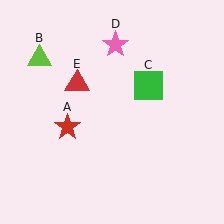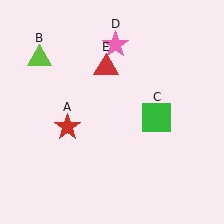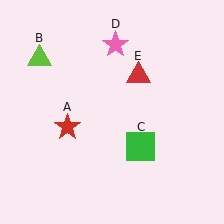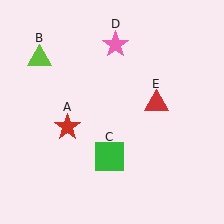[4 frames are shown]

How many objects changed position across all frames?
2 objects changed position: green square (object C), red triangle (object E).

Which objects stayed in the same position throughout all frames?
Red star (object A) and lime triangle (object B) and pink star (object D) remained stationary.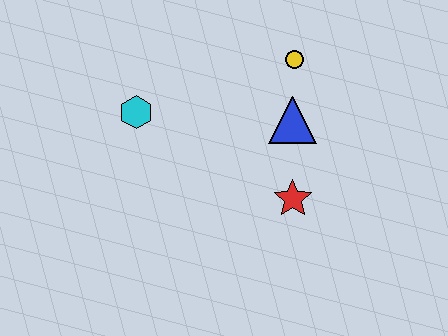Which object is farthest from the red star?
The cyan hexagon is farthest from the red star.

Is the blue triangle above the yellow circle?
No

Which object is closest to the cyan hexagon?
The blue triangle is closest to the cyan hexagon.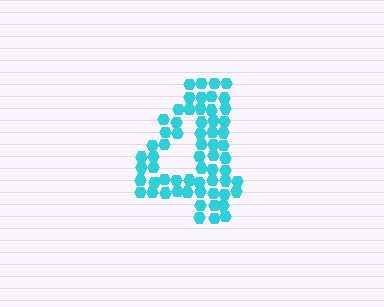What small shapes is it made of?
It is made of small hexagons.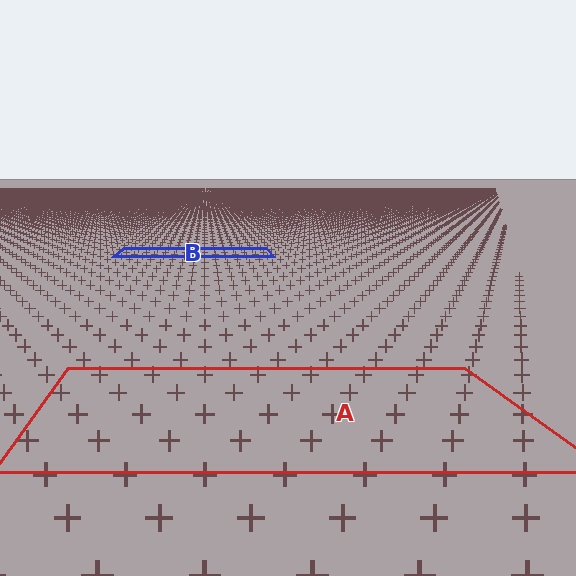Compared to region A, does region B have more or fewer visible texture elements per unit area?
Region B has more texture elements per unit area — they are packed more densely because it is farther away.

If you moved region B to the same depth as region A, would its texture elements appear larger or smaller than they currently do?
They would appear larger. At a closer depth, the same texture elements are projected at a bigger on-screen size.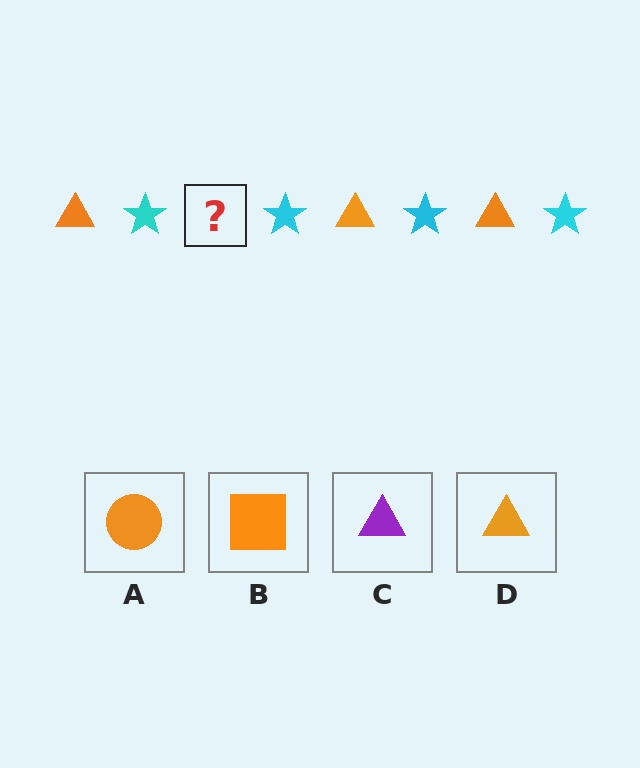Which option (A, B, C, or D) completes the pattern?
D.